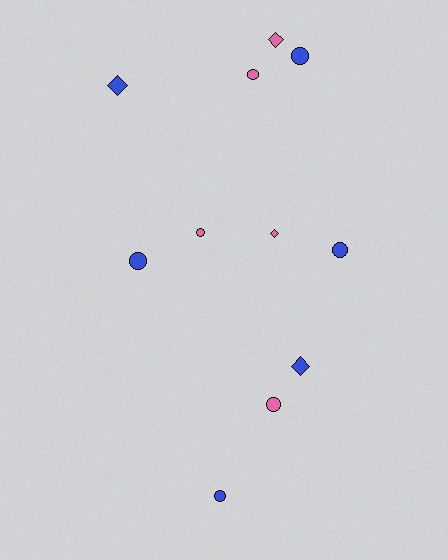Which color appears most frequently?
Blue, with 6 objects.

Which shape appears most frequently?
Circle, with 7 objects.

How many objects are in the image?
There are 11 objects.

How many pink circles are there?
There are 3 pink circles.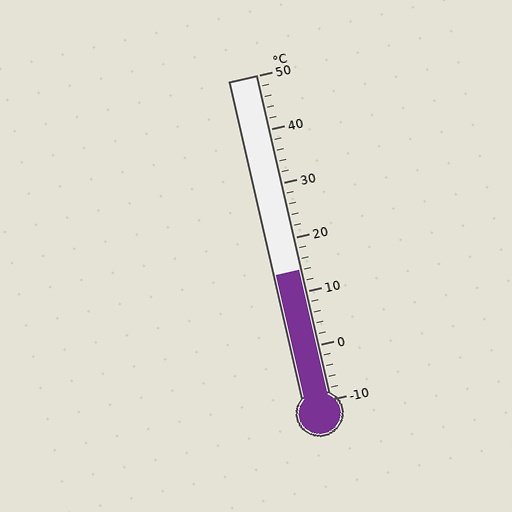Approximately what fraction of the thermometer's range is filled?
The thermometer is filled to approximately 40% of its range.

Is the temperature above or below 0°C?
The temperature is above 0°C.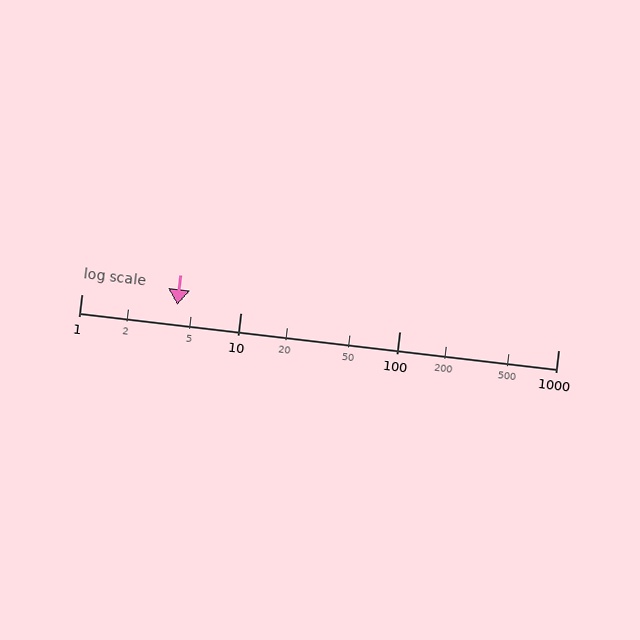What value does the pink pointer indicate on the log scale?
The pointer indicates approximately 4.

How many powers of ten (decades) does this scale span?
The scale spans 3 decades, from 1 to 1000.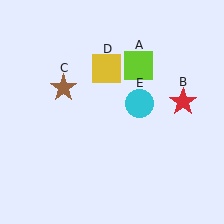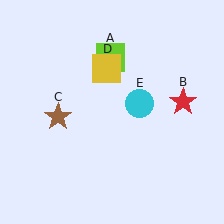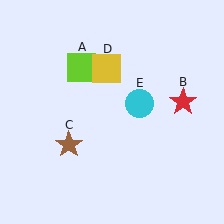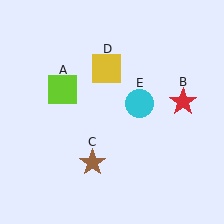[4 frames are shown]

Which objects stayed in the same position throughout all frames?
Red star (object B) and yellow square (object D) and cyan circle (object E) remained stationary.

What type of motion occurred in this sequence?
The lime square (object A), brown star (object C) rotated counterclockwise around the center of the scene.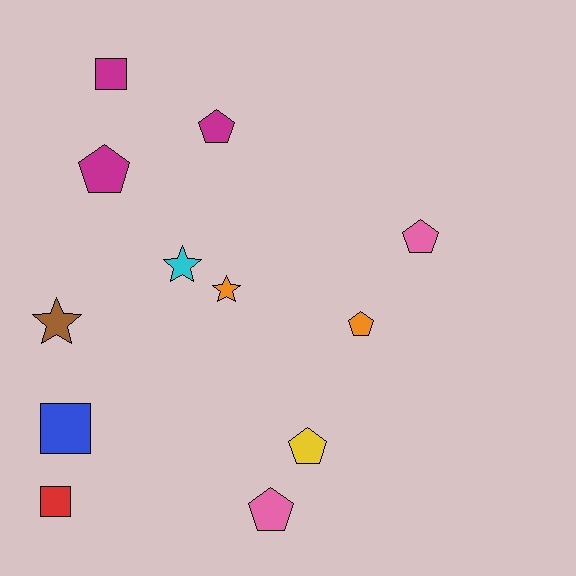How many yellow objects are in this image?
There is 1 yellow object.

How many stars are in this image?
There are 3 stars.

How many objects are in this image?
There are 12 objects.